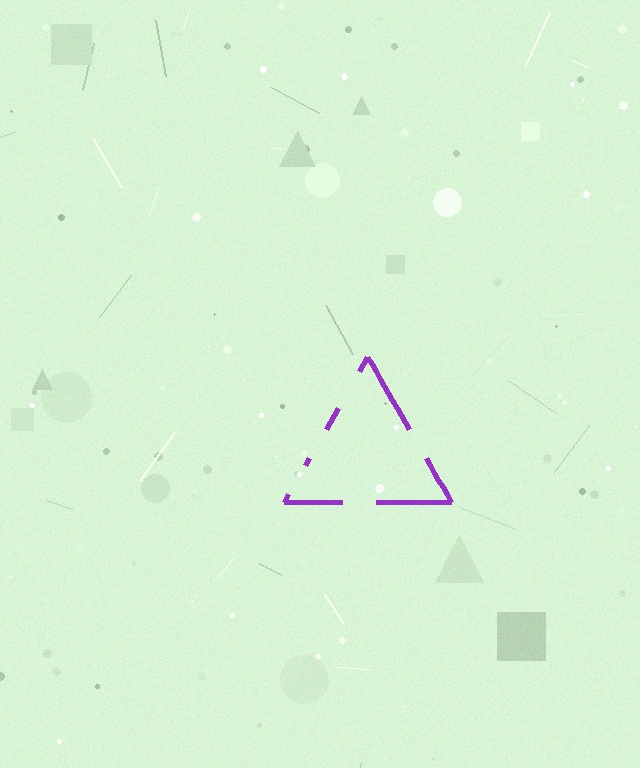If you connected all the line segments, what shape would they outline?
They would outline a triangle.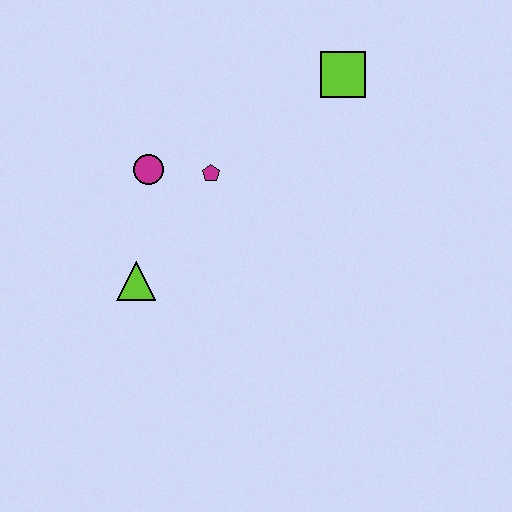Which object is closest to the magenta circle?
The magenta pentagon is closest to the magenta circle.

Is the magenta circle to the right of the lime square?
No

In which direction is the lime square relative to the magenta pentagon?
The lime square is to the right of the magenta pentagon.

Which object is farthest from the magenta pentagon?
The lime square is farthest from the magenta pentagon.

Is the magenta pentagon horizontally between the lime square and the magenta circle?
Yes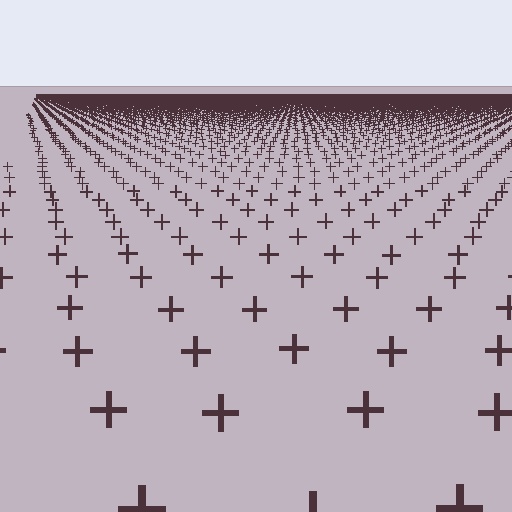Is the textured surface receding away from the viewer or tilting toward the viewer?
The surface is receding away from the viewer. Texture elements get smaller and denser toward the top.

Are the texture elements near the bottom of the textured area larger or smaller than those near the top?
Larger. Near the bottom, elements are closer to the viewer and appear at a bigger on-screen size.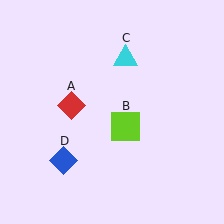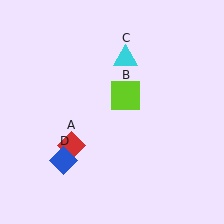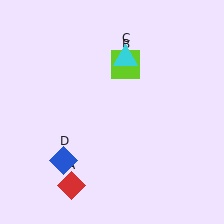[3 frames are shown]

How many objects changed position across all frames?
2 objects changed position: red diamond (object A), lime square (object B).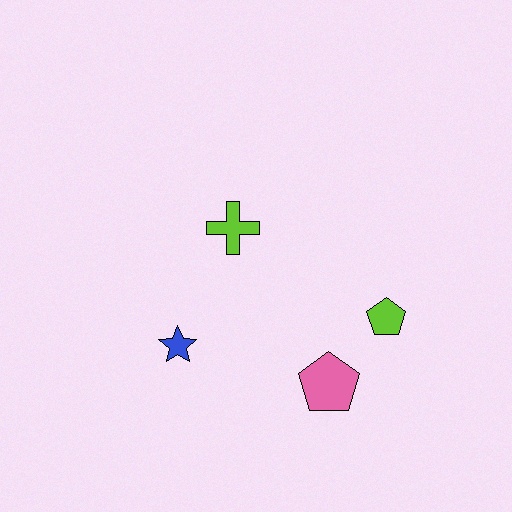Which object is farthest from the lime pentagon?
The blue star is farthest from the lime pentagon.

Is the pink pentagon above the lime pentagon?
No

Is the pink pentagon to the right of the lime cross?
Yes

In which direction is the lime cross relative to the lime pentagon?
The lime cross is to the left of the lime pentagon.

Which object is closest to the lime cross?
The blue star is closest to the lime cross.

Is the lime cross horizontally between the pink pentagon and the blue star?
Yes